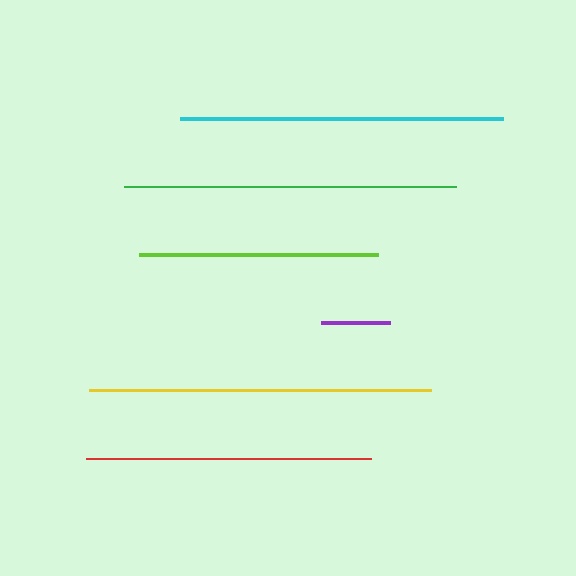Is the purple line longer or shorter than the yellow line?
The yellow line is longer than the purple line.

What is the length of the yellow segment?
The yellow segment is approximately 343 pixels long.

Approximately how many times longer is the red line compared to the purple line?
The red line is approximately 4.1 times the length of the purple line.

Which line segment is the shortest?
The purple line is the shortest at approximately 69 pixels.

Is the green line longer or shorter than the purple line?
The green line is longer than the purple line.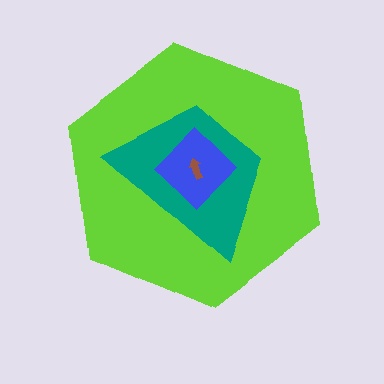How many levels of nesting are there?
4.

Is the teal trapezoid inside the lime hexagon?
Yes.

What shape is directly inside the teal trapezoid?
The blue diamond.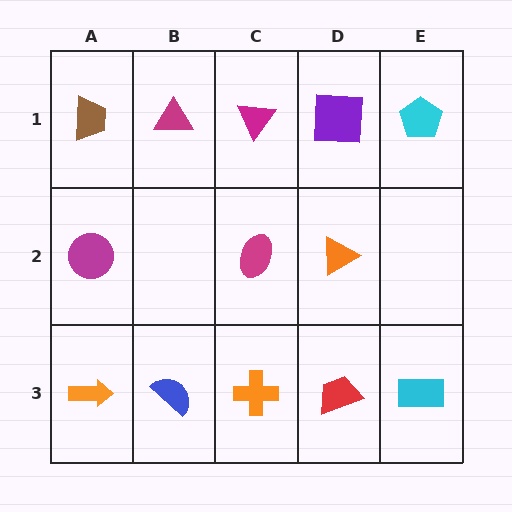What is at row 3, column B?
A blue semicircle.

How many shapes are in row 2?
3 shapes.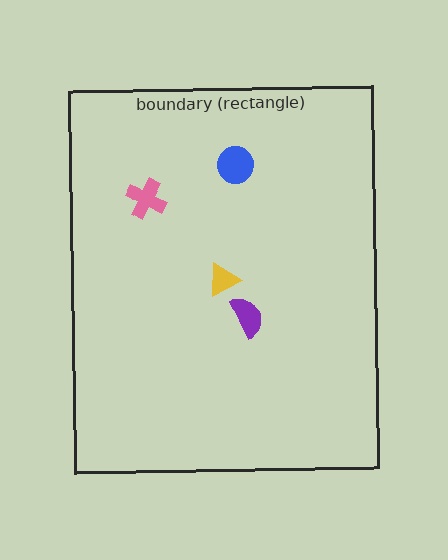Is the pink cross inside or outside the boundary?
Inside.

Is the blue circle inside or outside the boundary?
Inside.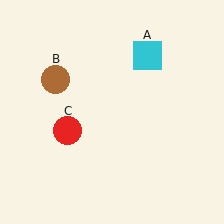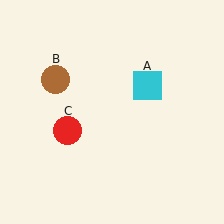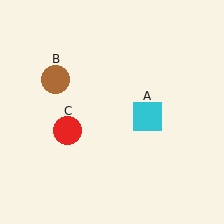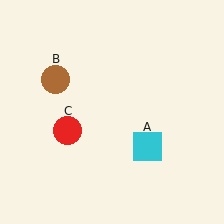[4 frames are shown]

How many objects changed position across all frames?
1 object changed position: cyan square (object A).